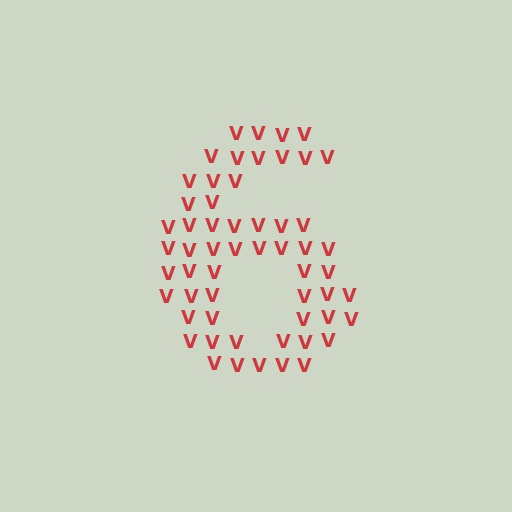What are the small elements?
The small elements are letter V's.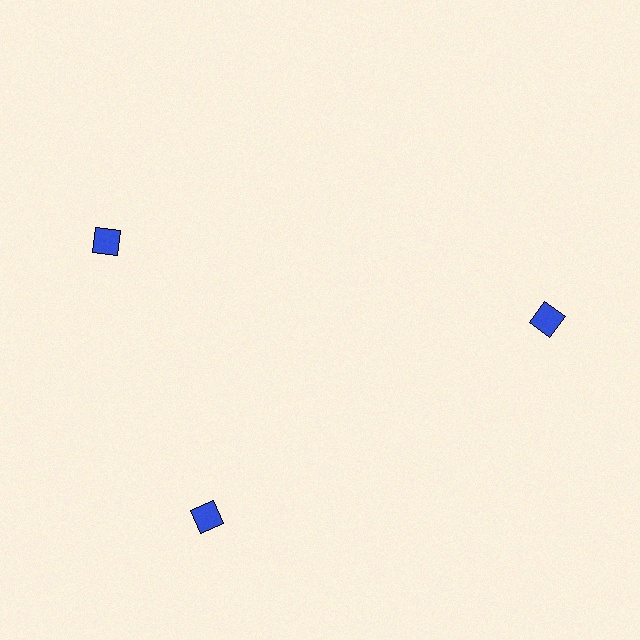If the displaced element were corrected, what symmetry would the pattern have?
It would have 3-fold rotational symmetry — the pattern would map onto itself every 120 degrees.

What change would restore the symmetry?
The symmetry would be restored by rotating it back into even spacing with its neighbors so that all 3 diamonds sit at equal angles and equal distance from the center.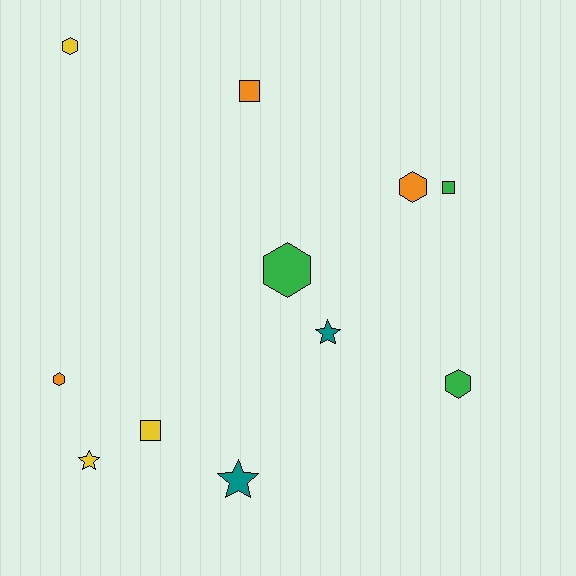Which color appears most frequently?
Green, with 3 objects.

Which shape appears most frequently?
Hexagon, with 5 objects.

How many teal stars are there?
There are 2 teal stars.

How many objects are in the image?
There are 11 objects.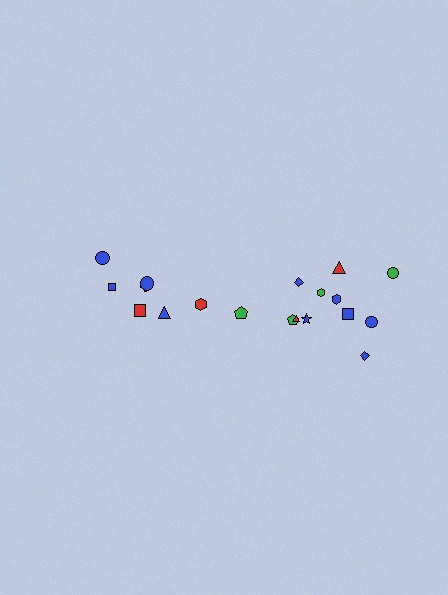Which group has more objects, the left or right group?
The right group.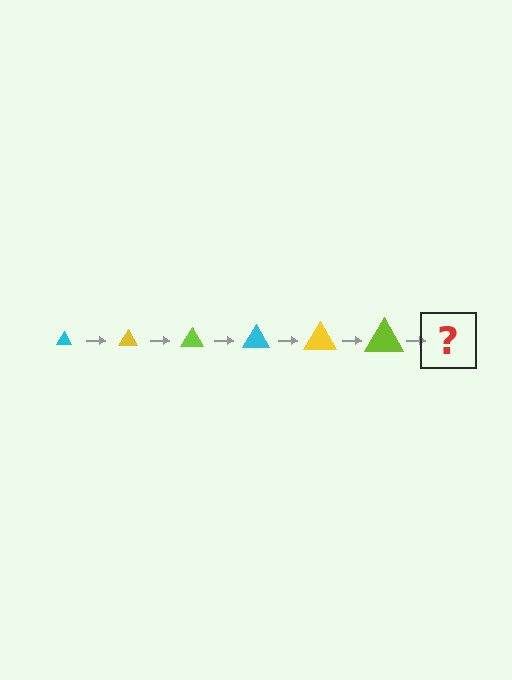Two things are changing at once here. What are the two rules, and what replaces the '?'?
The two rules are that the triangle grows larger each step and the color cycles through cyan, yellow, and lime. The '?' should be a cyan triangle, larger than the previous one.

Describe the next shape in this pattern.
It should be a cyan triangle, larger than the previous one.